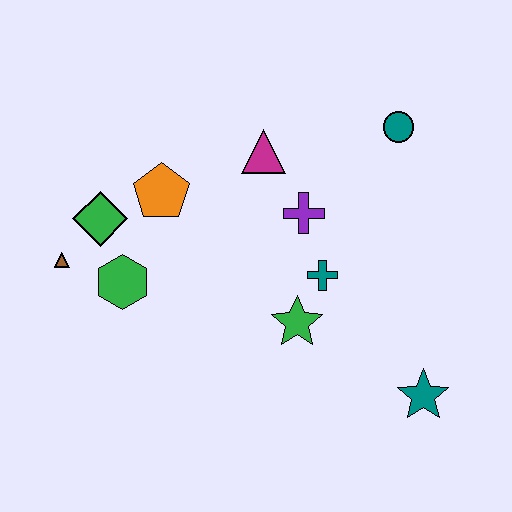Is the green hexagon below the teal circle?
Yes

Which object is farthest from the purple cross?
The brown triangle is farthest from the purple cross.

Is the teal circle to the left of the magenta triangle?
No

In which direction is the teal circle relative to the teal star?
The teal circle is above the teal star.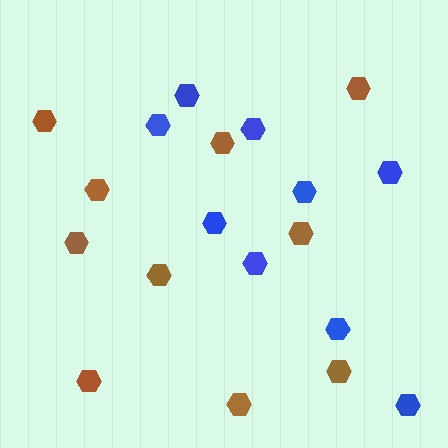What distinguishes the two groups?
There are 2 groups: one group of brown hexagons (10) and one group of blue hexagons (9).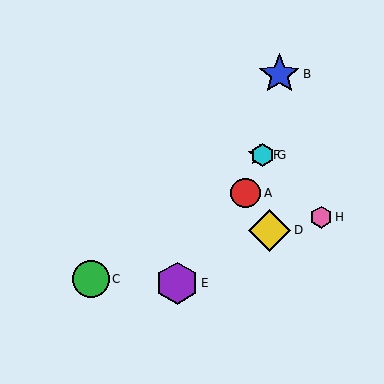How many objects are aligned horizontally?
2 objects (F, G) are aligned horizontally.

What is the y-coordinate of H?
Object H is at y≈217.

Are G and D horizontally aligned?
No, G is at y≈155 and D is at y≈230.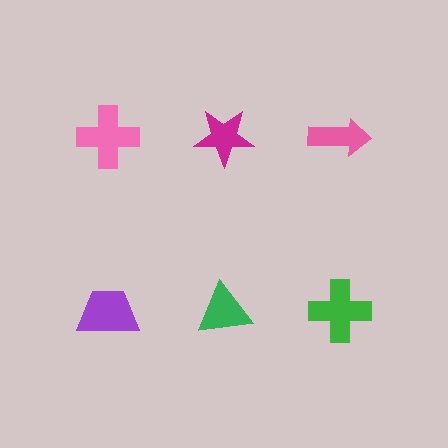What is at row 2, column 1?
A purple trapezoid.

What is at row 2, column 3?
A green cross.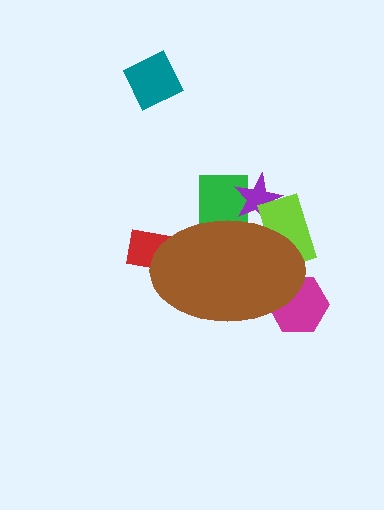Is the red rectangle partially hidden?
Yes, the red rectangle is partially hidden behind the brown ellipse.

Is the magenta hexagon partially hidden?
Yes, the magenta hexagon is partially hidden behind the brown ellipse.